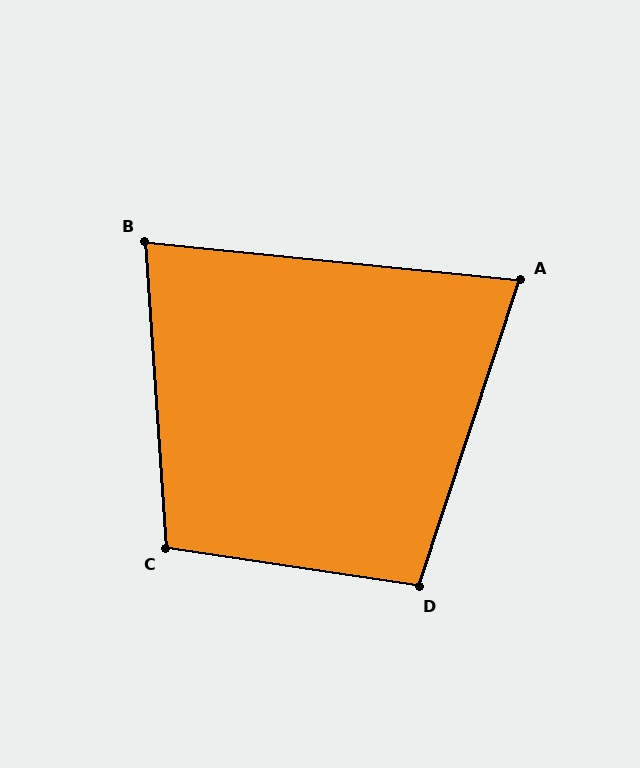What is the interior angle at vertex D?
Approximately 100 degrees (obtuse).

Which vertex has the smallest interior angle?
A, at approximately 78 degrees.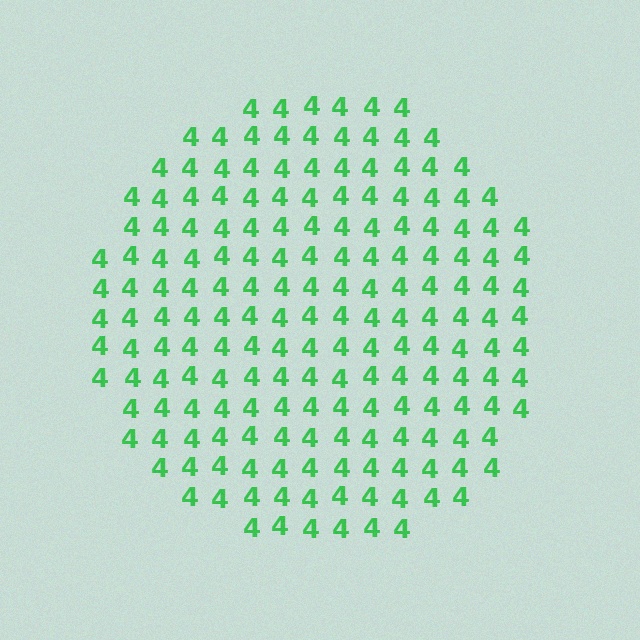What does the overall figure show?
The overall figure shows a circle.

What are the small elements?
The small elements are digit 4's.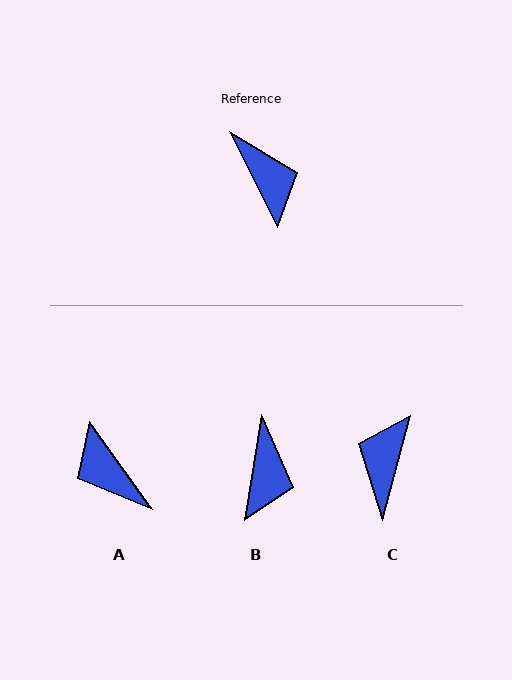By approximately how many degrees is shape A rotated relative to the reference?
Approximately 171 degrees clockwise.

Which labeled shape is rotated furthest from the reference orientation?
A, about 171 degrees away.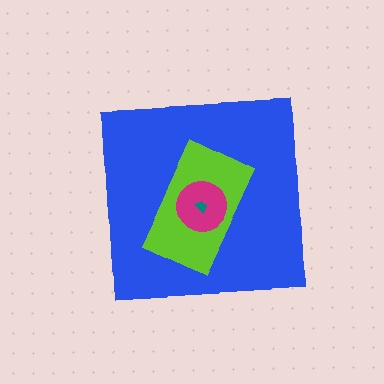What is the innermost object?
The teal trapezoid.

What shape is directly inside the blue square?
The lime rectangle.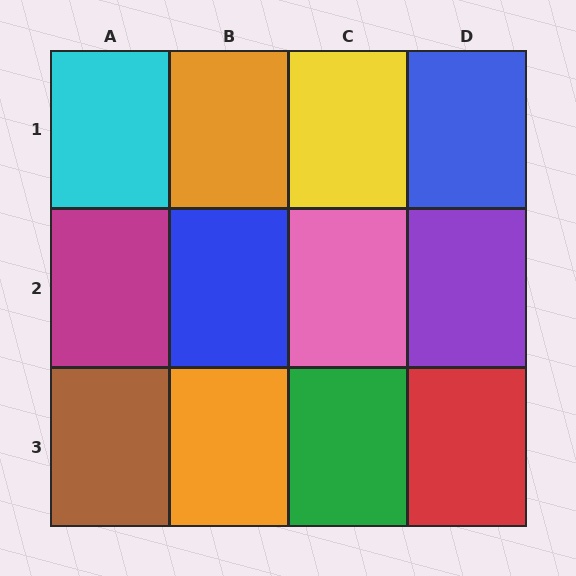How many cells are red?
1 cell is red.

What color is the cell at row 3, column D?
Red.